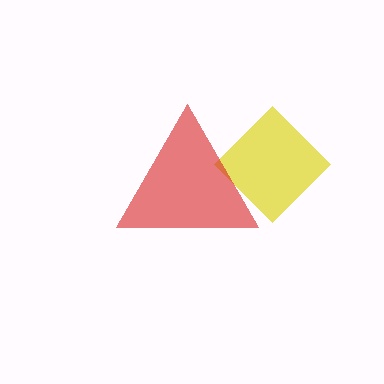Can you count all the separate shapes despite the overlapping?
Yes, there are 2 separate shapes.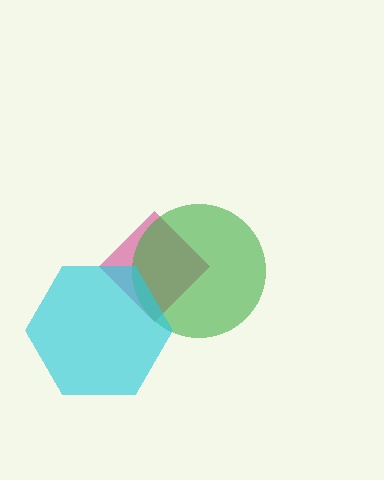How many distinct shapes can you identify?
There are 3 distinct shapes: a magenta diamond, a green circle, a cyan hexagon.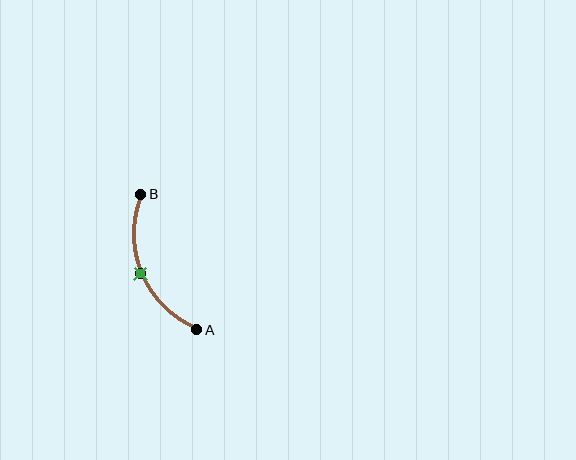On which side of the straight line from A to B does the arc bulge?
The arc bulges to the left of the straight line connecting A and B.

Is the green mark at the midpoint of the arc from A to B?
Yes. The green mark lies on the arc at equal arc-length from both A and B — it is the arc midpoint.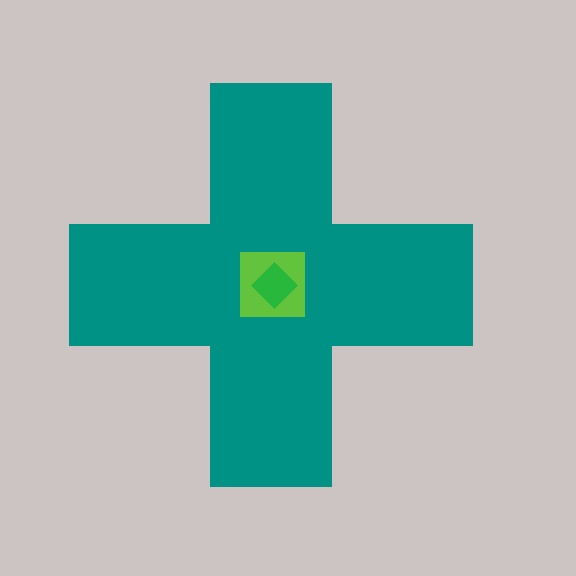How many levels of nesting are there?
3.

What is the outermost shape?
The teal cross.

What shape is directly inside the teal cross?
The lime square.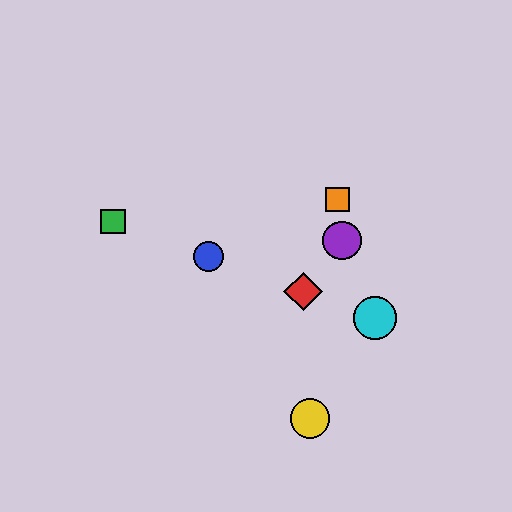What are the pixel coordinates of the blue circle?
The blue circle is at (209, 257).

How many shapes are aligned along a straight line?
4 shapes (the red diamond, the blue circle, the green square, the cyan circle) are aligned along a straight line.